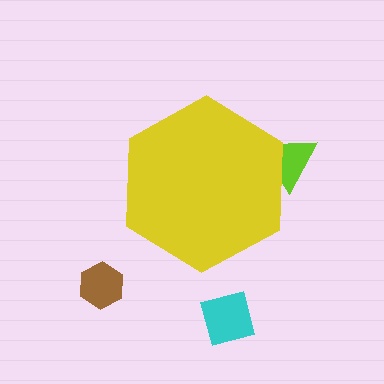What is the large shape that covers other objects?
A yellow hexagon.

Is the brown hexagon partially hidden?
No, the brown hexagon is fully visible.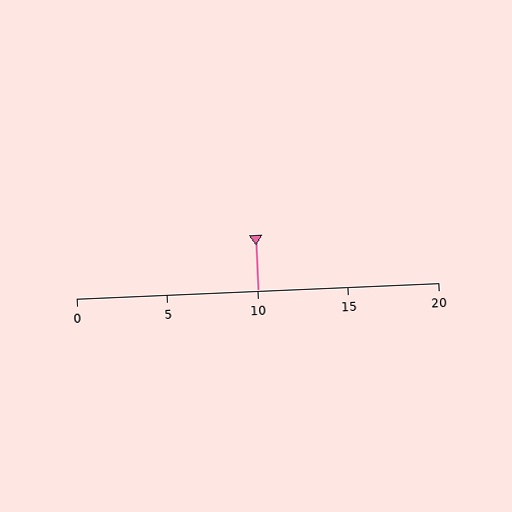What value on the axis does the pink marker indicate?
The marker indicates approximately 10.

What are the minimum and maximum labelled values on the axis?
The axis runs from 0 to 20.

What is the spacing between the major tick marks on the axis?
The major ticks are spaced 5 apart.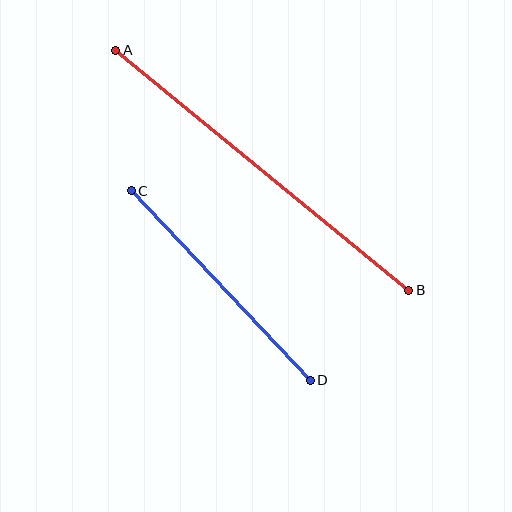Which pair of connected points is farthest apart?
Points A and B are farthest apart.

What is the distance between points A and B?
The distance is approximately 379 pixels.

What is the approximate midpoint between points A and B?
The midpoint is at approximately (262, 170) pixels.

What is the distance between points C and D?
The distance is approximately 261 pixels.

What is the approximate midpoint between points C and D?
The midpoint is at approximately (221, 286) pixels.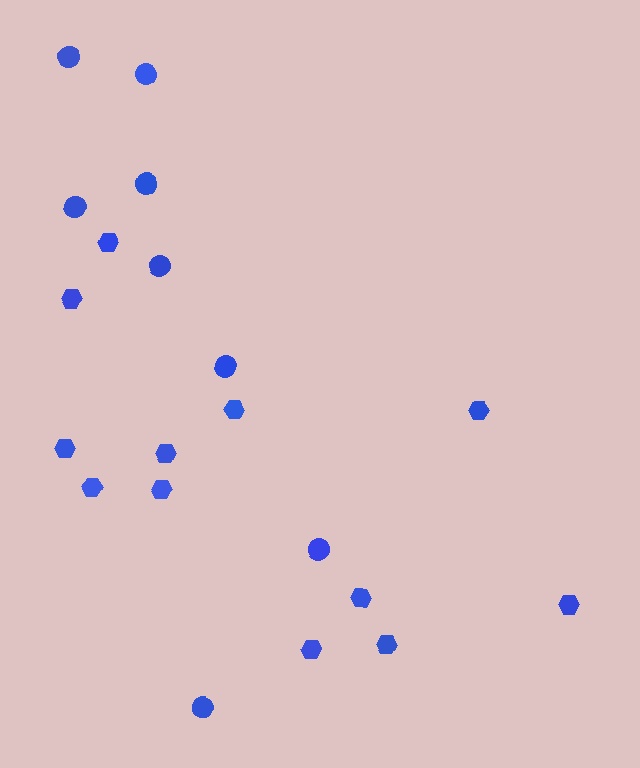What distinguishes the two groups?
There are 2 groups: one group of hexagons (12) and one group of circles (8).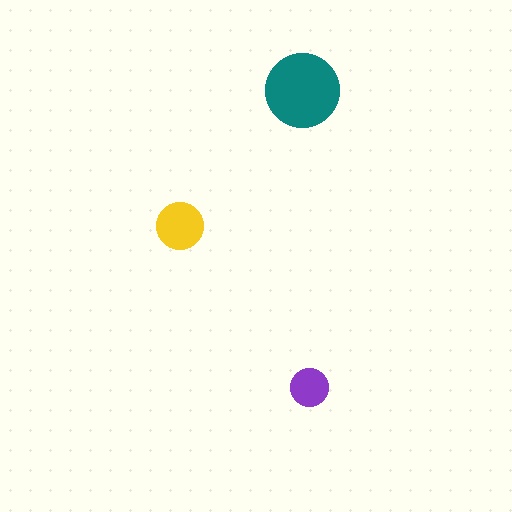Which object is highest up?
The teal circle is topmost.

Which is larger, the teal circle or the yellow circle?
The teal one.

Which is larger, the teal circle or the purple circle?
The teal one.